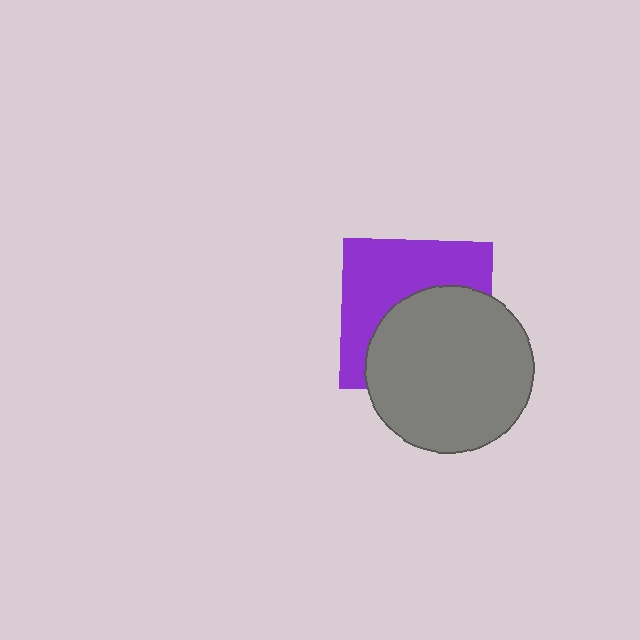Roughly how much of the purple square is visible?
About half of it is visible (roughly 48%).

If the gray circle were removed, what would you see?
You would see the complete purple square.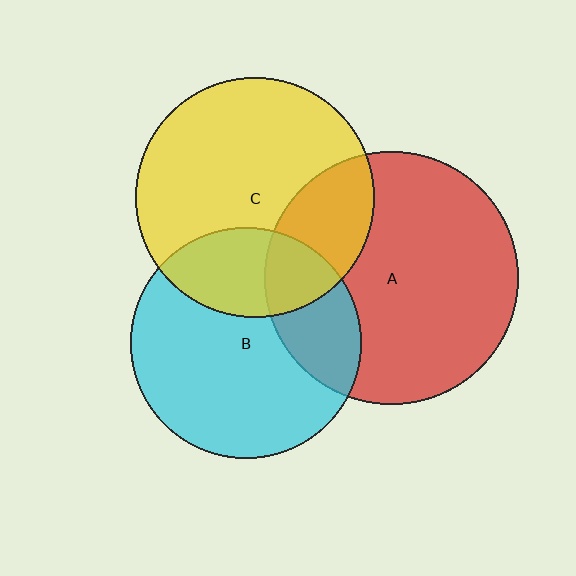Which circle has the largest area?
Circle A (red).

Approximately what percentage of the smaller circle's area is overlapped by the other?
Approximately 30%.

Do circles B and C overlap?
Yes.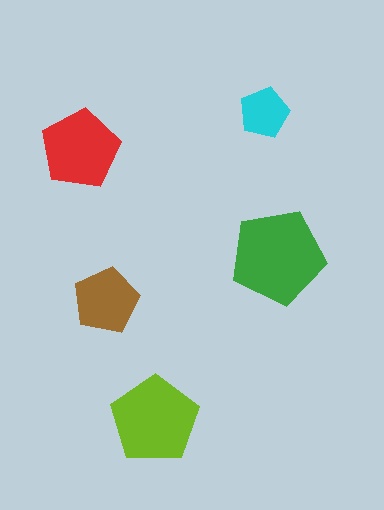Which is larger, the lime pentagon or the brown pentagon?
The lime one.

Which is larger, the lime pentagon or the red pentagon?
The lime one.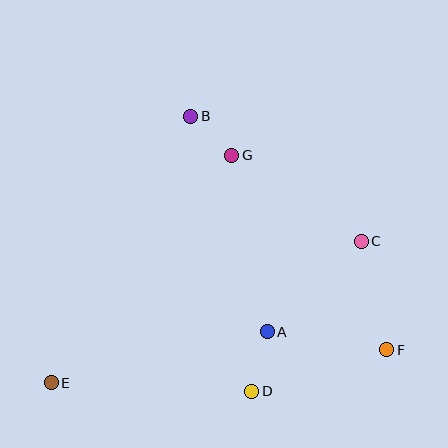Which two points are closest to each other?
Points B and G are closest to each other.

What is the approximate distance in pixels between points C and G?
The distance between C and G is approximately 155 pixels.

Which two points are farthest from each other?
Points C and E are farthest from each other.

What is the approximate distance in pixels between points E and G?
The distance between E and G is approximately 290 pixels.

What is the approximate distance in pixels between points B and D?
The distance between B and D is approximately 282 pixels.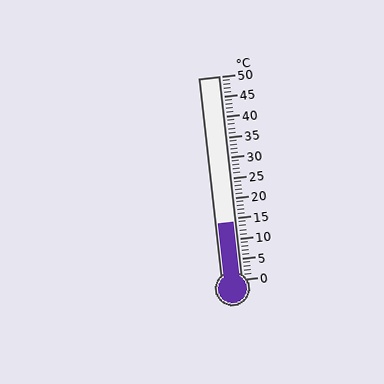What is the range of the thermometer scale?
The thermometer scale ranges from 0°C to 50°C.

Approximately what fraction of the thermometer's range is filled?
The thermometer is filled to approximately 30% of its range.